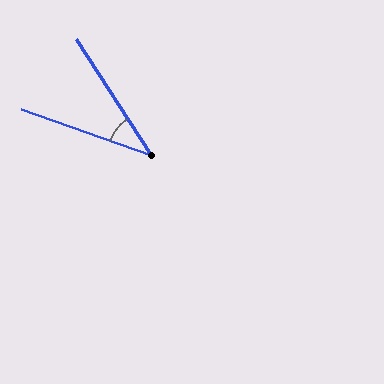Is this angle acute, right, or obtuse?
It is acute.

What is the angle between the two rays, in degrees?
Approximately 37 degrees.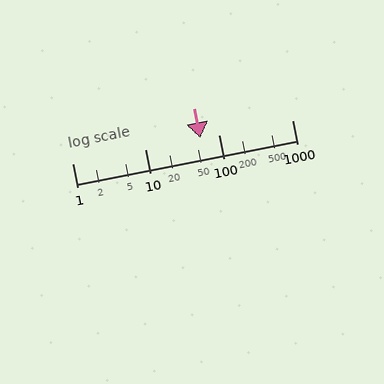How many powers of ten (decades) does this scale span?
The scale spans 3 decades, from 1 to 1000.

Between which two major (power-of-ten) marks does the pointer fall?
The pointer is between 10 and 100.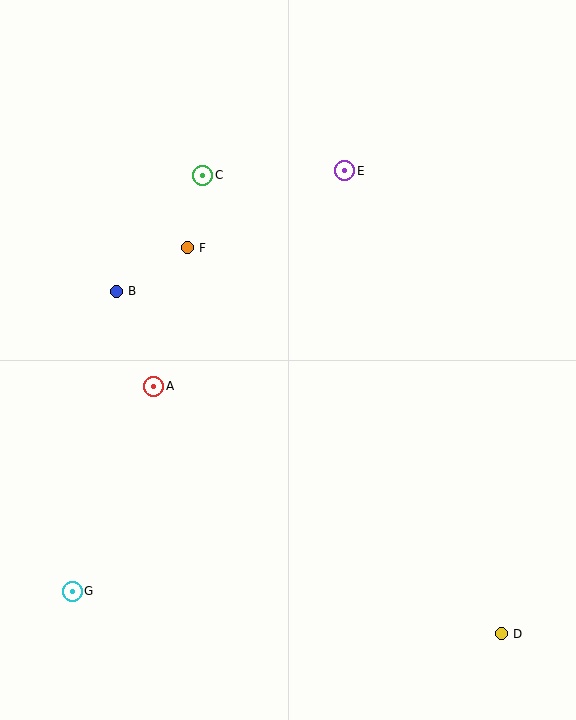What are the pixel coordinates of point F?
Point F is at (187, 248).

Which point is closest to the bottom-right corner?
Point D is closest to the bottom-right corner.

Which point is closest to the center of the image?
Point A at (154, 386) is closest to the center.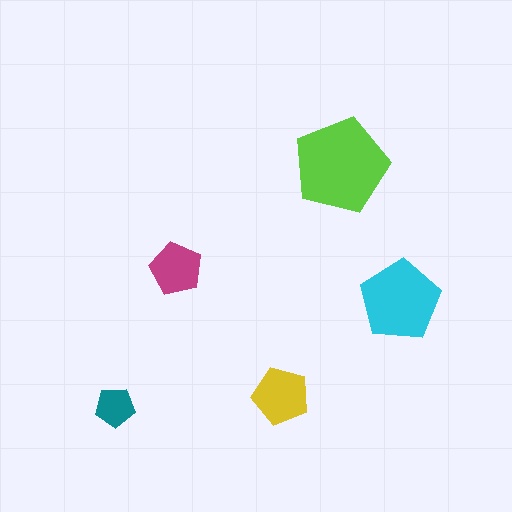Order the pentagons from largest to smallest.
the lime one, the cyan one, the yellow one, the magenta one, the teal one.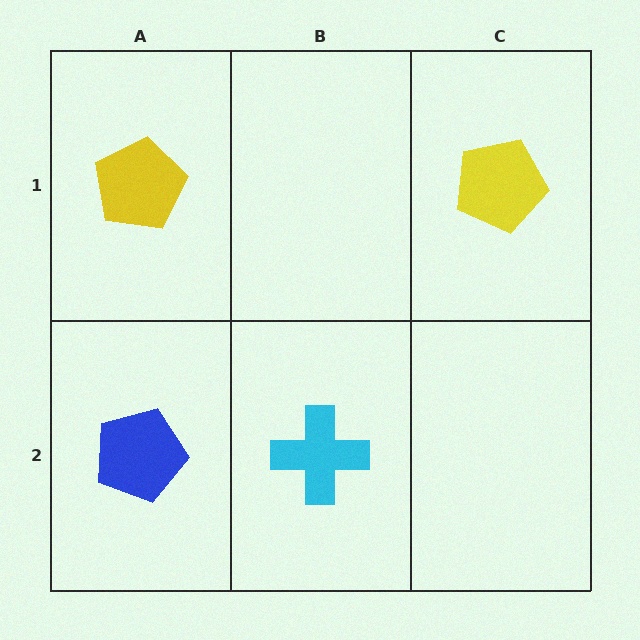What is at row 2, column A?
A blue pentagon.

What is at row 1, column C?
A yellow pentagon.